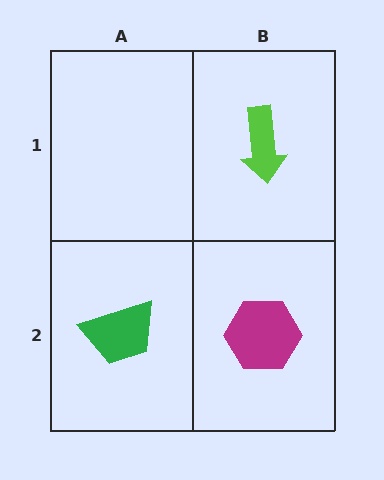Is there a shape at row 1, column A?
No, that cell is empty.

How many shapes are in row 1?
1 shape.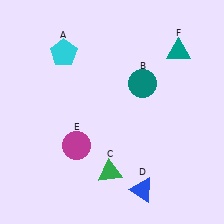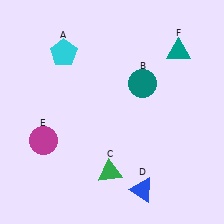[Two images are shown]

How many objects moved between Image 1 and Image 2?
1 object moved between the two images.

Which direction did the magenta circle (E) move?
The magenta circle (E) moved left.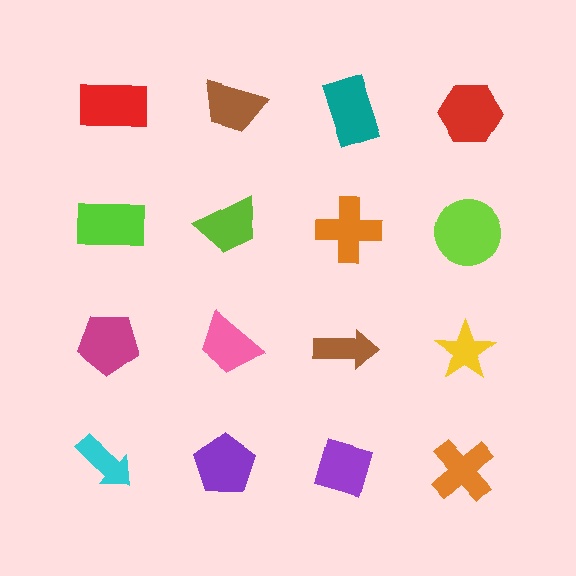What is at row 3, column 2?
A pink trapezoid.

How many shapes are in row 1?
4 shapes.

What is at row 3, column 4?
A yellow star.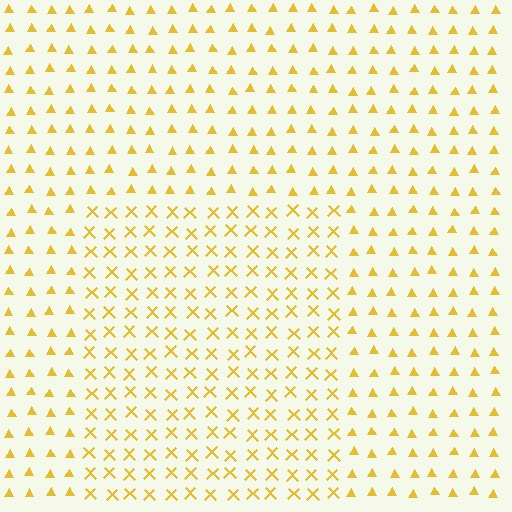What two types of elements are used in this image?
The image uses X marks inside the rectangle region and triangles outside it.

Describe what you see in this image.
The image is filled with small yellow elements arranged in a uniform grid. A rectangle-shaped region contains X marks, while the surrounding area contains triangles. The boundary is defined purely by the change in element shape.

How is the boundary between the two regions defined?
The boundary is defined by a change in element shape: X marks inside vs. triangles outside. All elements share the same color and spacing.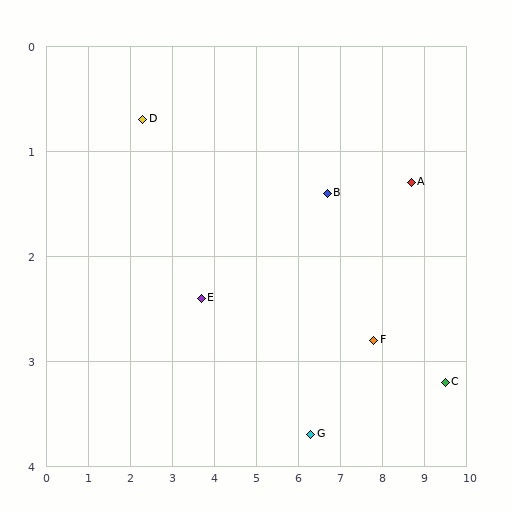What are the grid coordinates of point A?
Point A is at approximately (8.7, 1.3).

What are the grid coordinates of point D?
Point D is at approximately (2.3, 0.7).